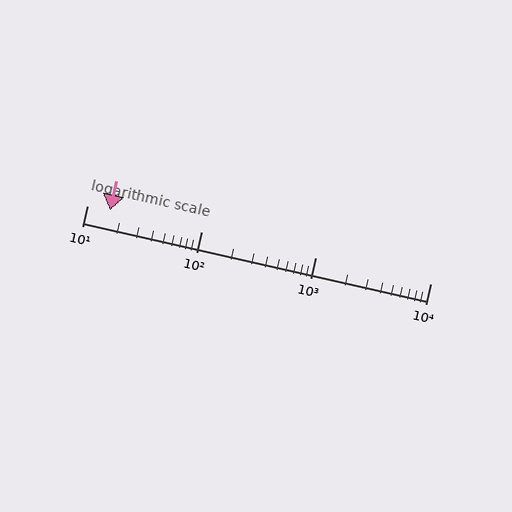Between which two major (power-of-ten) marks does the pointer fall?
The pointer is between 10 and 100.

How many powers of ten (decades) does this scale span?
The scale spans 3 decades, from 10 to 10000.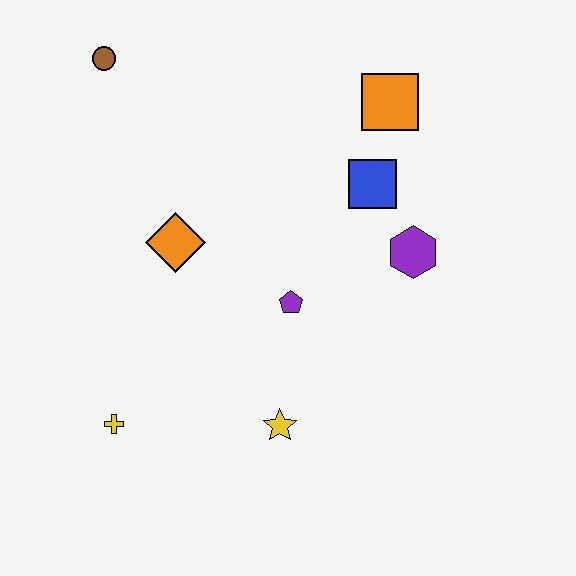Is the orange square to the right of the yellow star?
Yes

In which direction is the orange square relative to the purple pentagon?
The orange square is above the purple pentagon.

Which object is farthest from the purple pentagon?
The brown circle is farthest from the purple pentagon.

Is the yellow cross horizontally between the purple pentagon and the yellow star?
No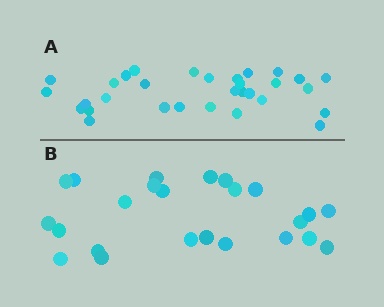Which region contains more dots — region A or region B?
Region A (the top region) has more dots.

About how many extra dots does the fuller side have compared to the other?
Region A has roughly 8 or so more dots than region B.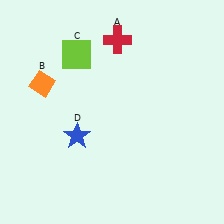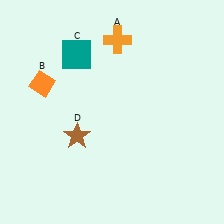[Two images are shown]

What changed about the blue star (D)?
In Image 1, D is blue. In Image 2, it changed to brown.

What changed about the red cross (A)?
In Image 1, A is red. In Image 2, it changed to orange.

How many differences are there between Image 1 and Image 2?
There are 3 differences between the two images.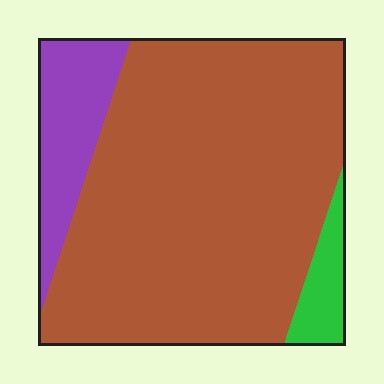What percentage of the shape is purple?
Purple covers about 15% of the shape.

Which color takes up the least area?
Green, at roughly 5%.